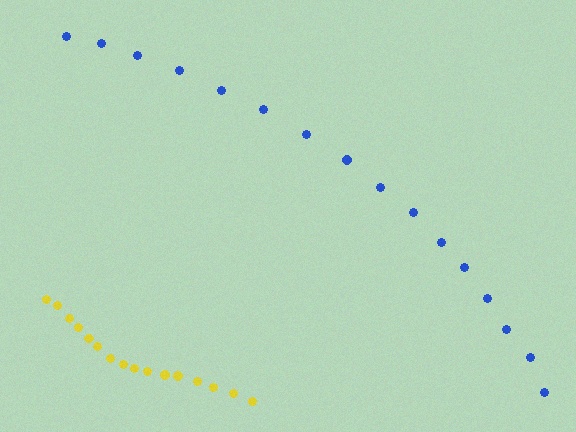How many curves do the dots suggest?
There are 2 distinct paths.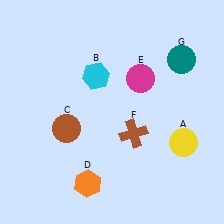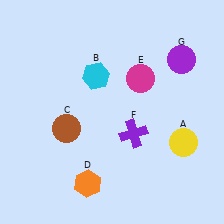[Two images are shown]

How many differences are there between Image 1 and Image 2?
There are 2 differences between the two images.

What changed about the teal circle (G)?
In Image 1, G is teal. In Image 2, it changed to purple.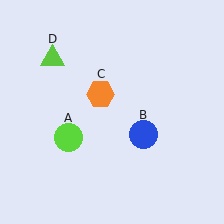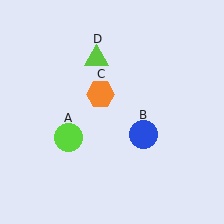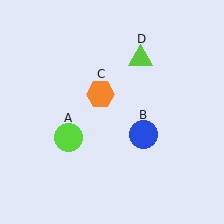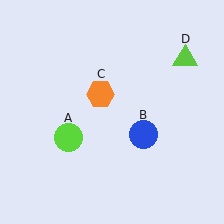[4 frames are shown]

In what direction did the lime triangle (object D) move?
The lime triangle (object D) moved right.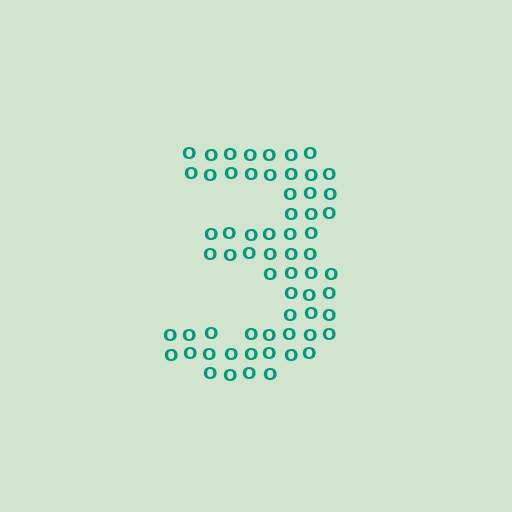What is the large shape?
The large shape is the digit 3.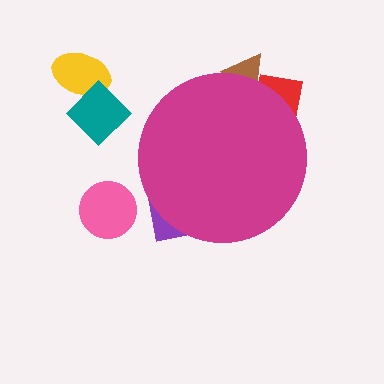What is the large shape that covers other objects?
A magenta circle.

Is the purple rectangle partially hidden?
Yes, the purple rectangle is partially hidden behind the magenta circle.